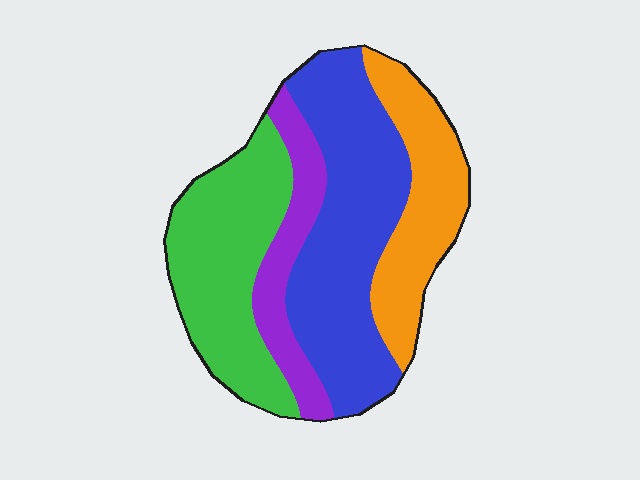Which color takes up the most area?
Blue, at roughly 35%.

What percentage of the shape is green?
Green covers 29% of the shape.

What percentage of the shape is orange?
Orange takes up between a sixth and a third of the shape.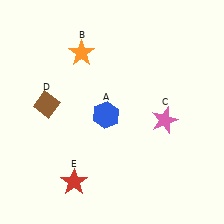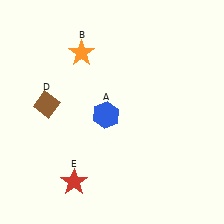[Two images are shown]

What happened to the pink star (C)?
The pink star (C) was removed in Image 2. It was in the bottom-right area of Image 1.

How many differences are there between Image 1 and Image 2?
There is 1 difference between the two images.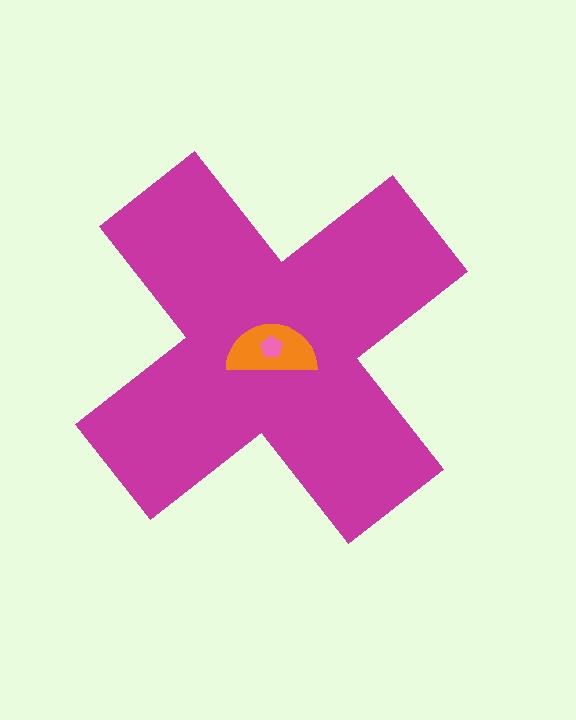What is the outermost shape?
The magenta cross.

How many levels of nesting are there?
3.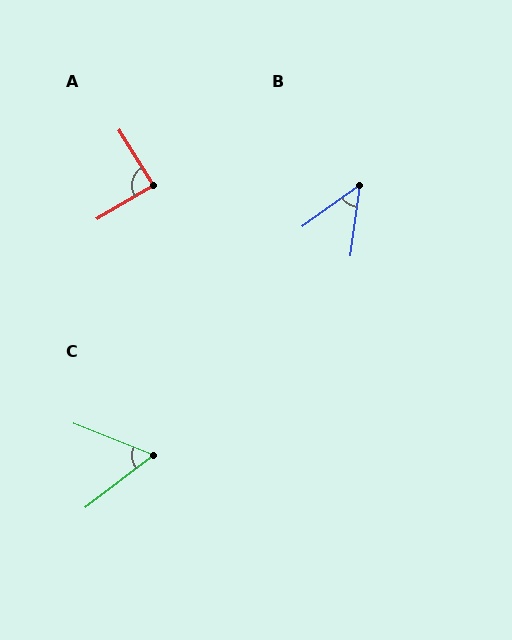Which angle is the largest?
A, at approximately 89 degrees.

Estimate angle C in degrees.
Approximately 59 degrees.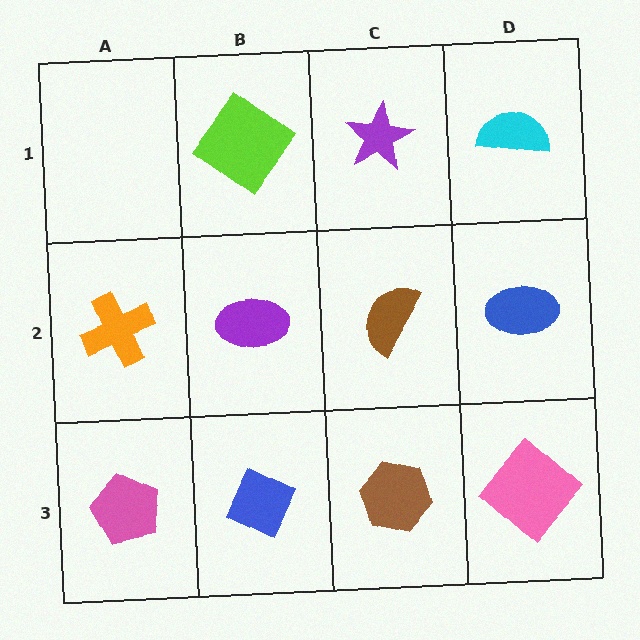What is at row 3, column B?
A blue diamond.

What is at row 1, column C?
A purple star.